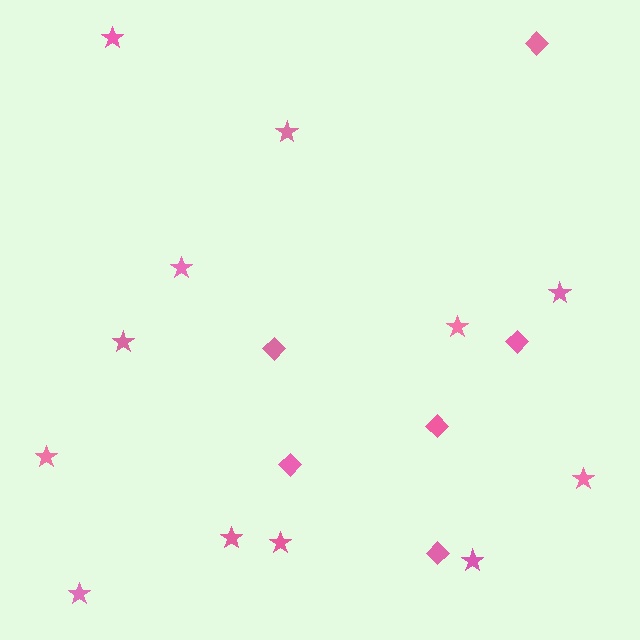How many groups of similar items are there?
There are 2 groups: one group of diamonds (6) and one group of stars (12).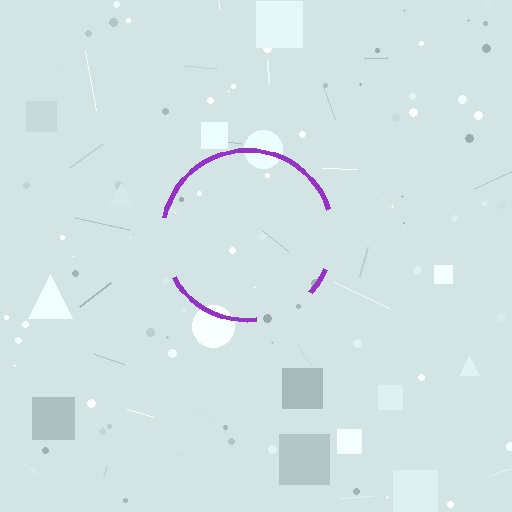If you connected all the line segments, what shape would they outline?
They would outline a circle.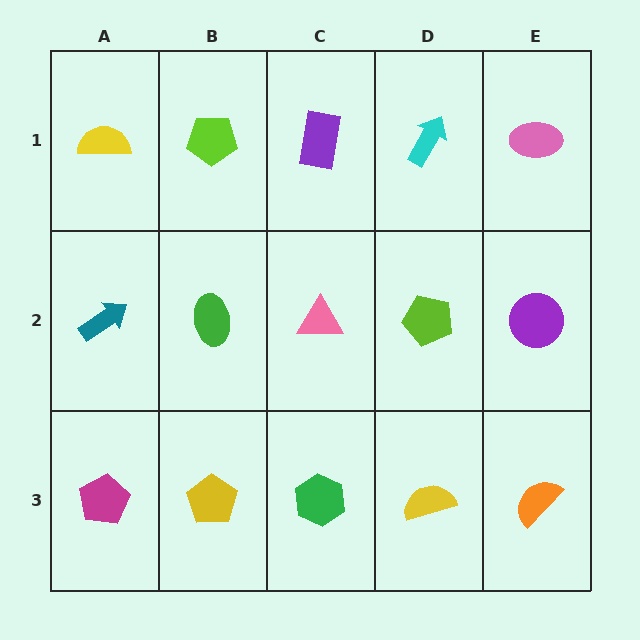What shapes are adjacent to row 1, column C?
A pink triangle (row 2, column C), a lime pentagon (row 1, column B), a cyan arrow (row 1, column D).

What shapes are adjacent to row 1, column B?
A green ellipse (row 2, column B), a yellow semicircle (row 1, column A), a purple rectangle (row 1, column C).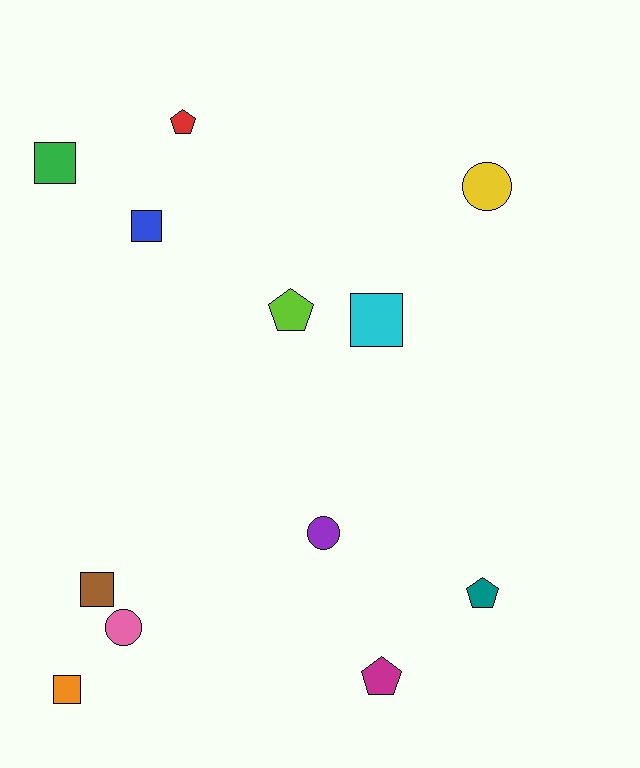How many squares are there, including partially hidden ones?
There are 5 squares.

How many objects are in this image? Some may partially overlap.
There are 12 objects.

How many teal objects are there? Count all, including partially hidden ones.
There is 1 teal object.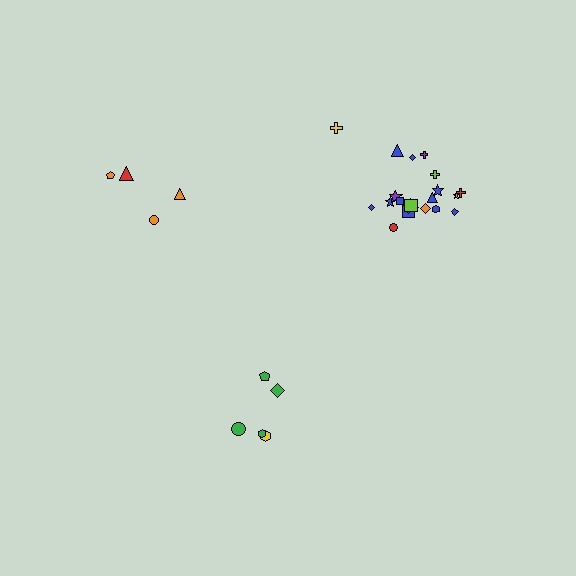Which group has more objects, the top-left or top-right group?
The top-right group.